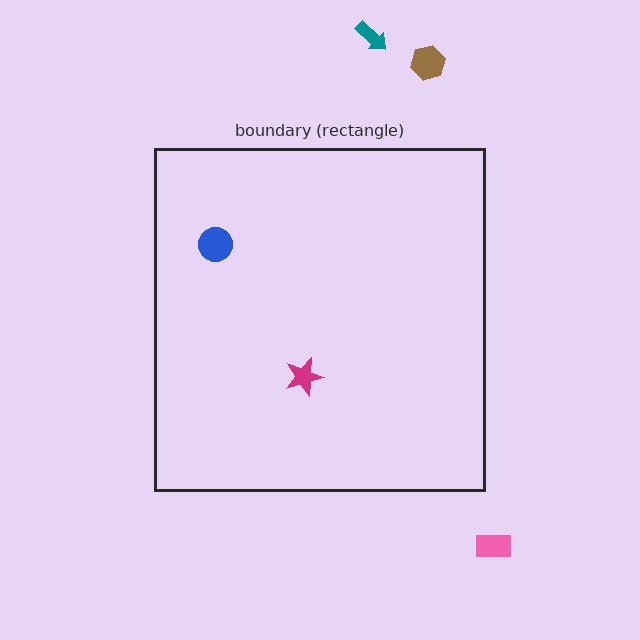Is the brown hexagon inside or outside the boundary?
Outside.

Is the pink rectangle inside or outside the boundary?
Outside.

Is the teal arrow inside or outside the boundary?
Outside.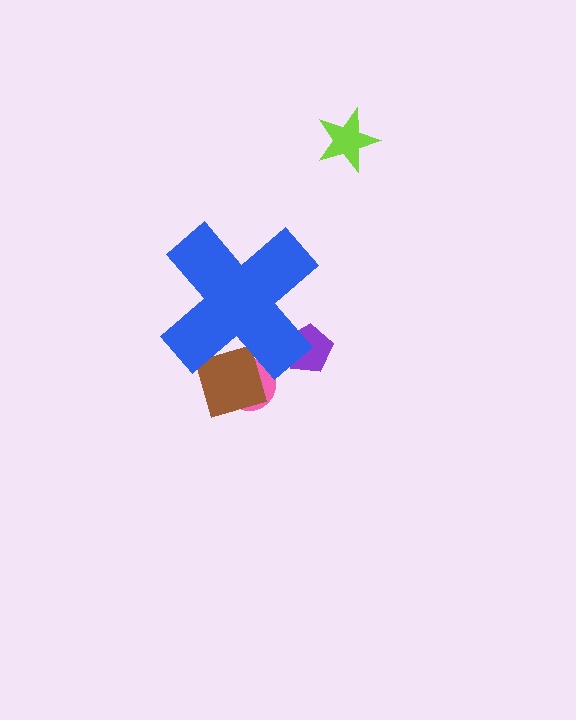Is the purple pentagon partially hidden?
Yes, the purple pentagon is partially hidden behind the blue cross.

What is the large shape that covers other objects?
A blue cross.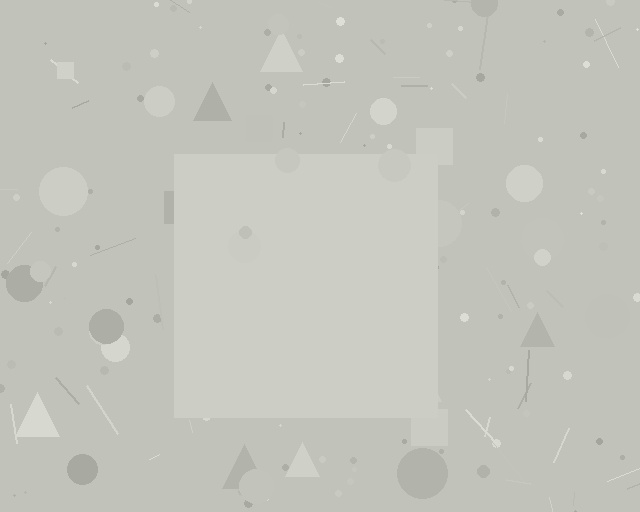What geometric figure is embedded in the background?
A square is embedded in the background.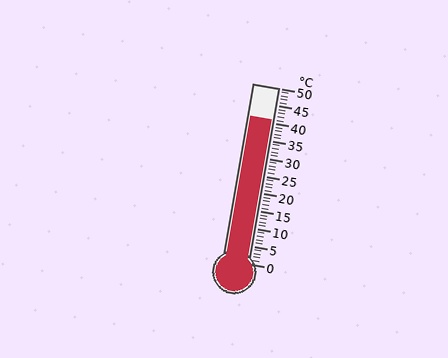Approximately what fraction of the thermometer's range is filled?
The thermometer is filled to approximately 80% of its range.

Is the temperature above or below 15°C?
The temperature is above 15°C.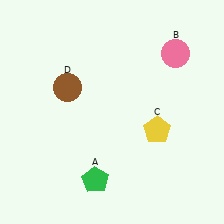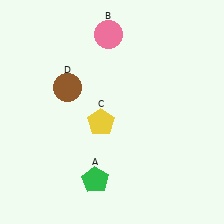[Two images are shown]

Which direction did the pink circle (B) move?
The pink circle (B) moved left.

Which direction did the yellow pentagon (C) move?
The yellow pentagon (C) moved left.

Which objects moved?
The objects that moved are: the pink circle (B), the yellow pentagon (C).